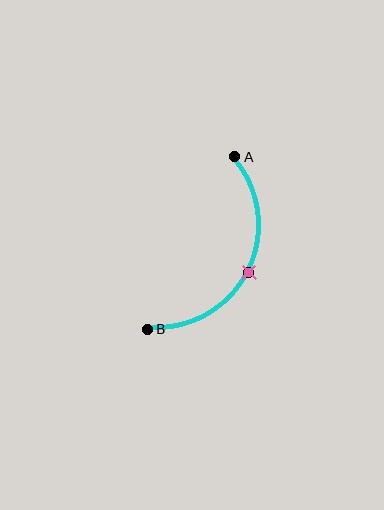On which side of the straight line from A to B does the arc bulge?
The arc bulges to the right of the straight line connecting A and B.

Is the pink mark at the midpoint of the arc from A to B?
Yes. The pink mark lies on the arc at equal arc-length from both A and B — it is the arc midpoint.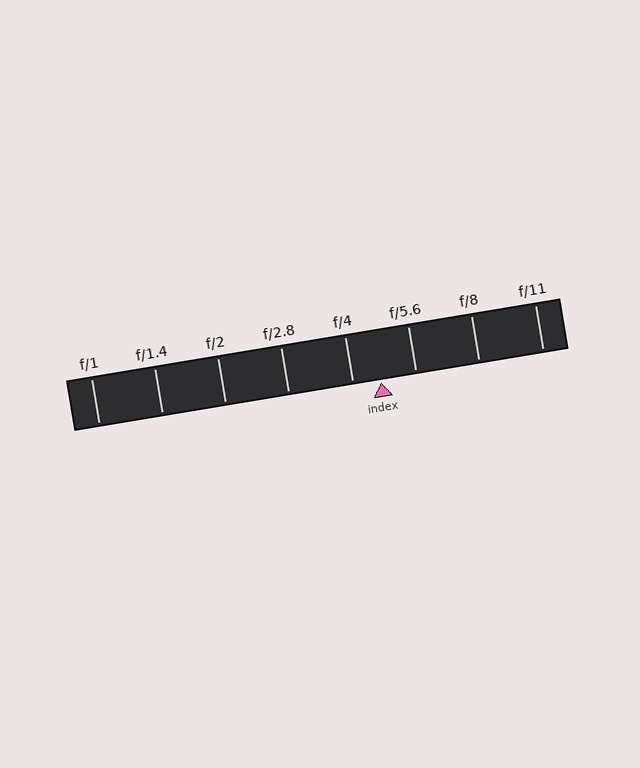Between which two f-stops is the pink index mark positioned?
The index mark is between f/4 and f/5.6.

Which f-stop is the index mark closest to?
The index mark is closest to f/4.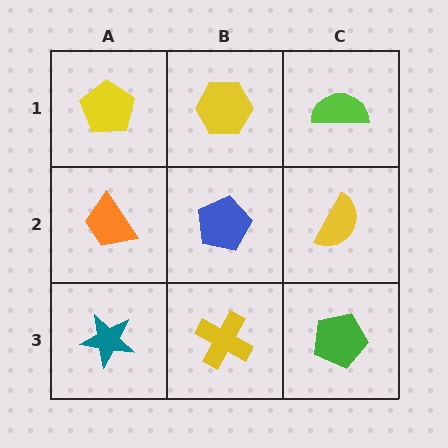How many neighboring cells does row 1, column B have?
3.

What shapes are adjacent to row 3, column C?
A yellow semicircle (row 2, column C), a yellow cross (row 3, column B).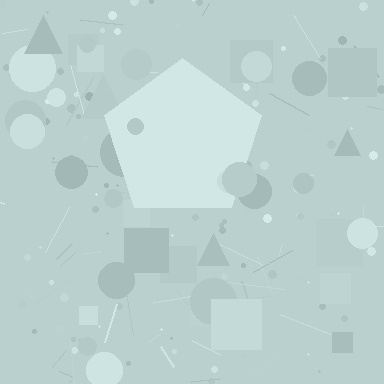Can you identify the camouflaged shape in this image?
The camouflaged shape is a pentagon.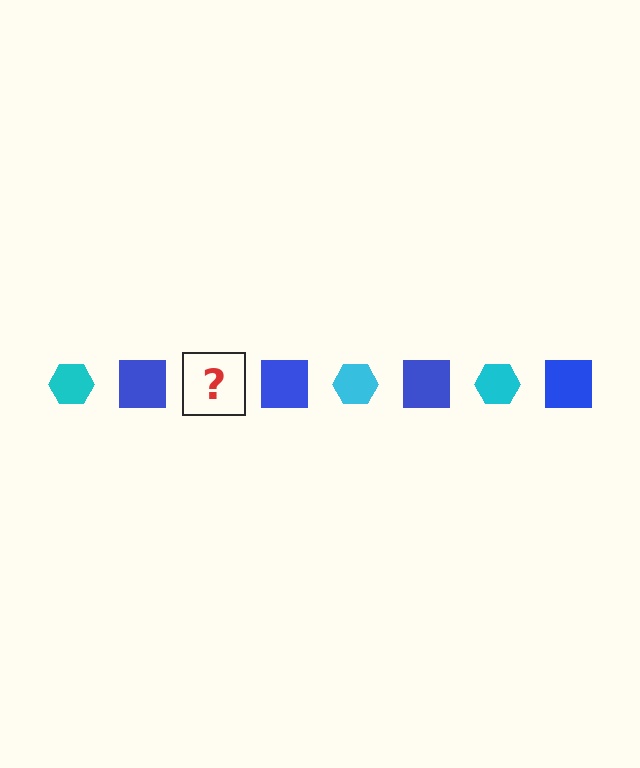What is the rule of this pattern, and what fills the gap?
The rule is that the pattern alternates between cyan hexagon and blue square. The gap should be filled with a cyan hexagon.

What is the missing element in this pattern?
The missing element is a cyan hexagon.